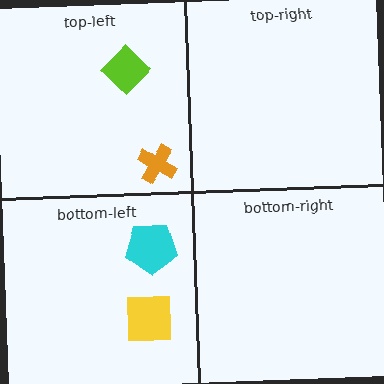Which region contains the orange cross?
The top-left region.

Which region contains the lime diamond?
The top-left region.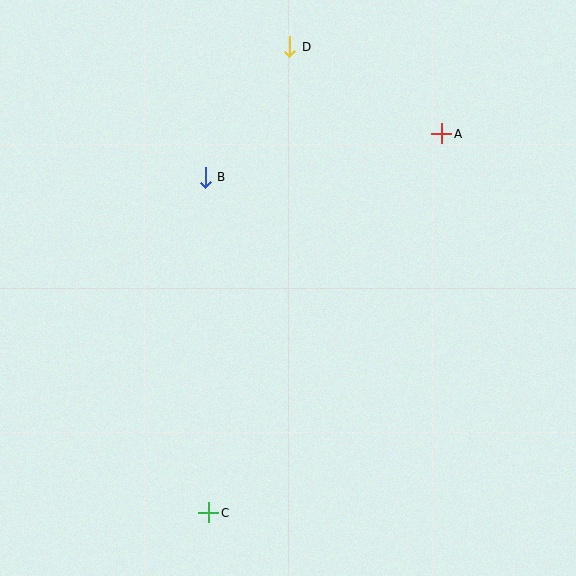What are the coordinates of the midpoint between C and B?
The midpoint between C and B is at (207, 345).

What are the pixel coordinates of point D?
Point D is at (290, 47).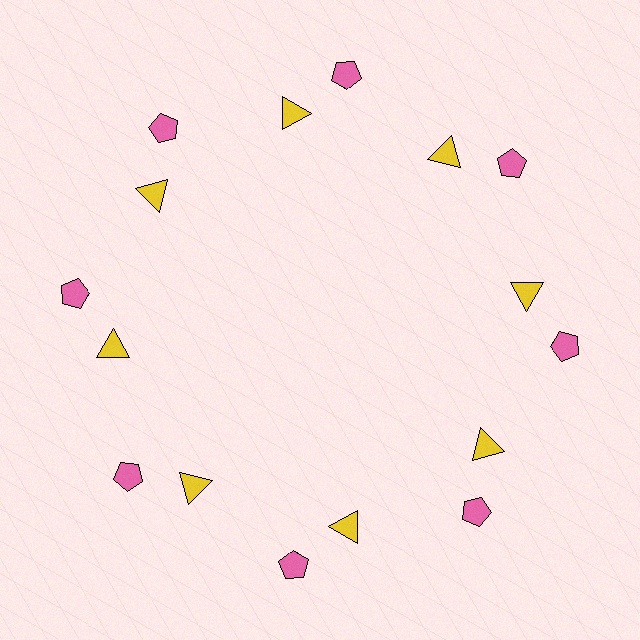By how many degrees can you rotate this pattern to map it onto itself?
The pattern maps onto itself every 45 degrees of rotation.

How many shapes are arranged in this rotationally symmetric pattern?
There are 16 shapes, arranged in 8 groups of 2.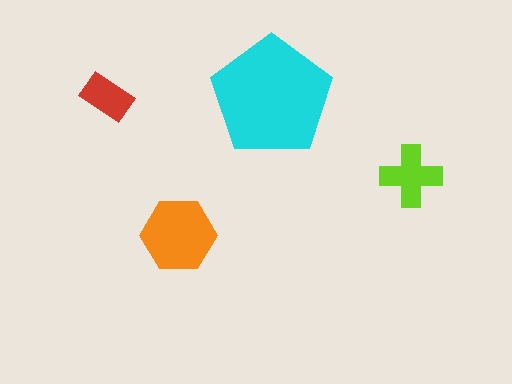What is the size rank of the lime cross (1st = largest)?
3rd.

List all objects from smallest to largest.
The red rectangle, the lime cross, the orange hexagon, the cyan pentagon.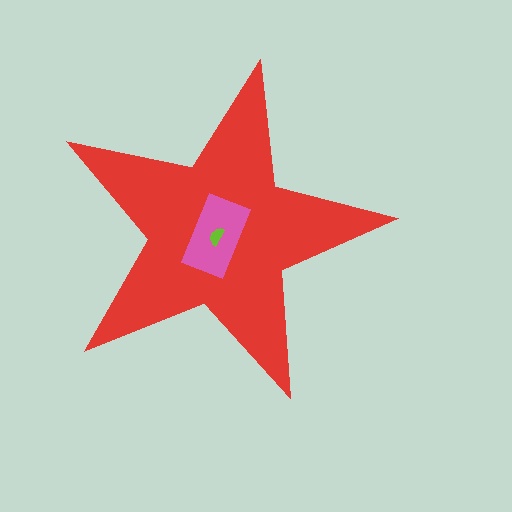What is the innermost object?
The lime semicircle.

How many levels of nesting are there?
3.